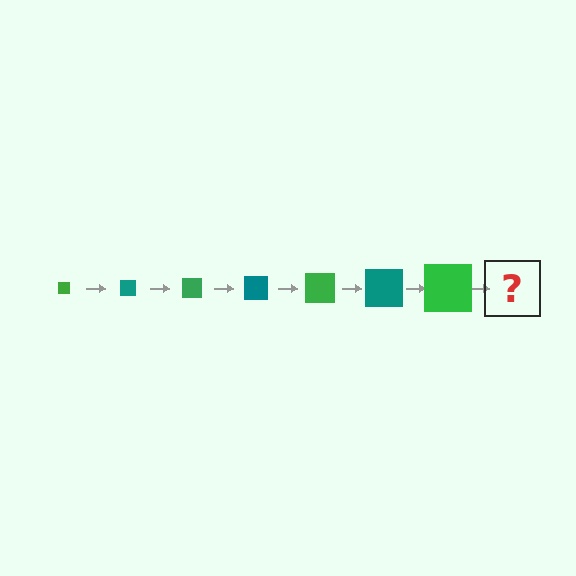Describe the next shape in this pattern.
It should be a teal square, larger than the previous one.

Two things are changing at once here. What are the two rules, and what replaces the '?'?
The two rules are that the square grows larger each step and the color cycles through green and teal. The '?' should be a teal square, larger than the previous one.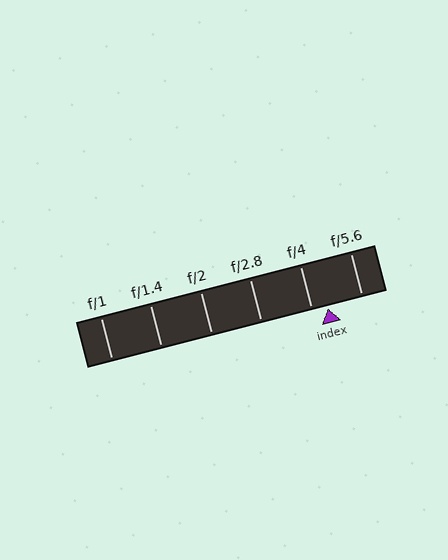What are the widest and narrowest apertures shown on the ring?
The widest aperture shown is f/1 and the narrowest is f/5.6.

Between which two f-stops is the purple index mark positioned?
The index mark is between f/4 and f/5.6.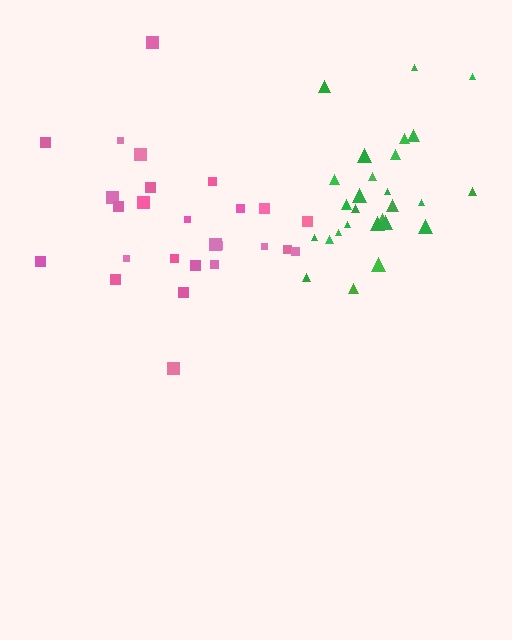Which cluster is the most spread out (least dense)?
Pink.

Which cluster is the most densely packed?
Green.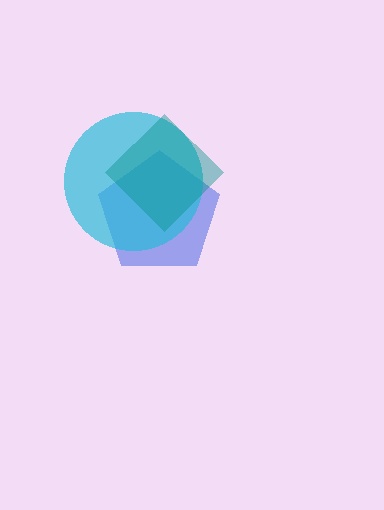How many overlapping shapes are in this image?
There are 3 overlapping shapes in the image.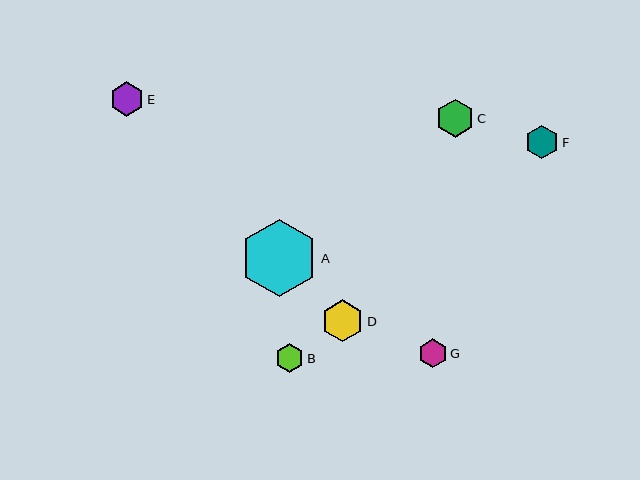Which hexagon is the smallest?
Hexagon B is the smallest with a size of approximately 28 pixels.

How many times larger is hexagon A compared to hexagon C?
Hexagon A is approximately 2.0 times the size of hexagon C.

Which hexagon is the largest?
Hexagon A is the largest with a size of approximately 77 pixels.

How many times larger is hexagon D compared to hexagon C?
Hexagon D is approximately 1.1 times the size of hexagon C.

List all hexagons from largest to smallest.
From largest to smallest: A, D, C, E, F, G, B.